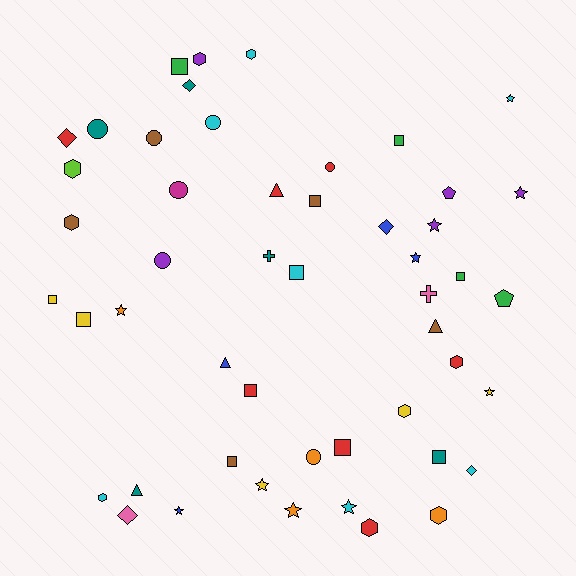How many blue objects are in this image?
There are 4 blue objects.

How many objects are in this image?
There are 50 objects.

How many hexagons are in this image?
There are 9 hexagons.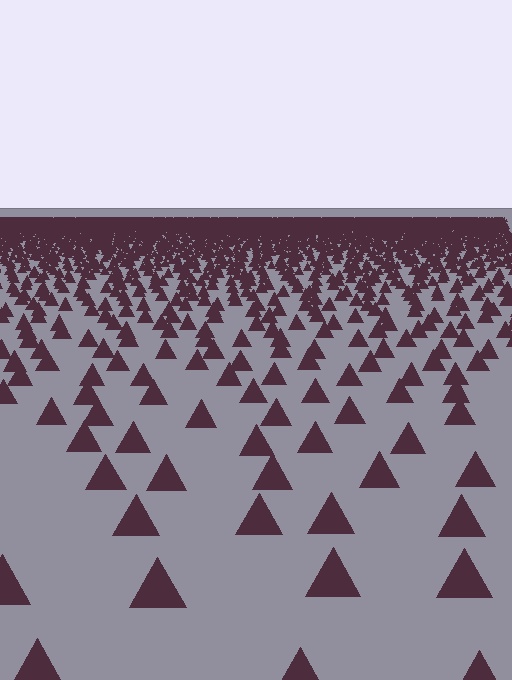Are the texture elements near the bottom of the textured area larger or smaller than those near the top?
Larger. Near the bottom, elements are closer to the viewer and appear at a bigger on-screen size.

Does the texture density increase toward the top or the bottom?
Density increases toward the top.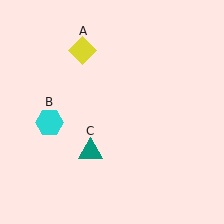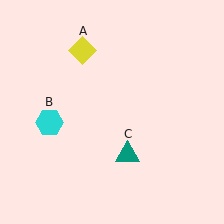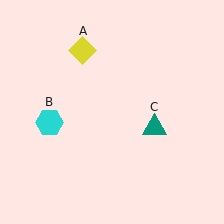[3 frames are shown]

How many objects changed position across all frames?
1 object changed position: teal triangle (object C).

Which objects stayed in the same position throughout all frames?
Yellow diamond (object A) and cyan hexagon (object B) remained stationary.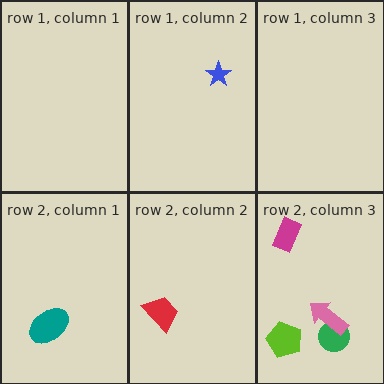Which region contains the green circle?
The row 2, column 3 region.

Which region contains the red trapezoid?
The row 2, column 2 region.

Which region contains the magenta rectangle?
The row 2, column 3 region.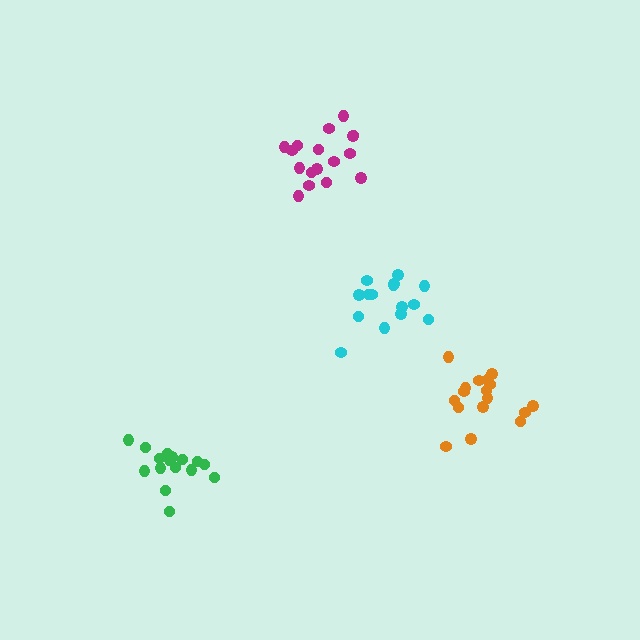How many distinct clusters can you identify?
There are 4 distinct clusters.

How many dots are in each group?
Group 1: 16 dots, Group 2: 17 dots, Group 3: 17 dots, Group 4: 15 dots (65 total).